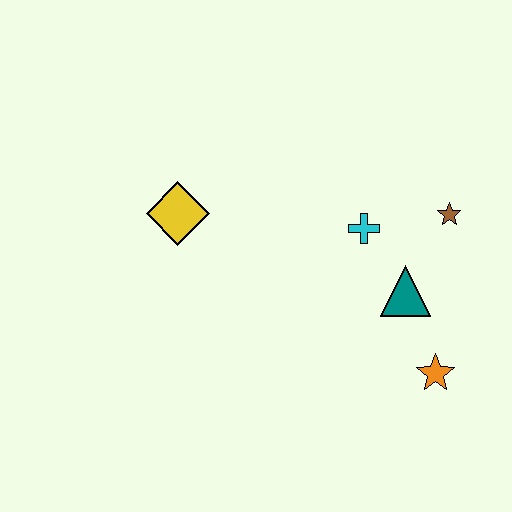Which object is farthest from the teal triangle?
The yellow diamond is farthest from the teal triangle.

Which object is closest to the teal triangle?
The cyan cross is closest to the teal triangle.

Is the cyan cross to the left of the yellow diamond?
No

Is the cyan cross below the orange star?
No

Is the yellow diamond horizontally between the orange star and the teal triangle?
No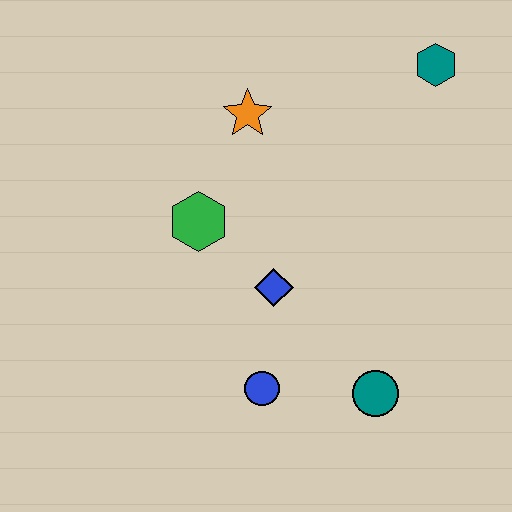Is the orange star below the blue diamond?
No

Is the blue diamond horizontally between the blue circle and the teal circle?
Yes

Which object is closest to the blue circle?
The blue diamond is closest to the blue circle.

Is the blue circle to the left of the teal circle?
Yes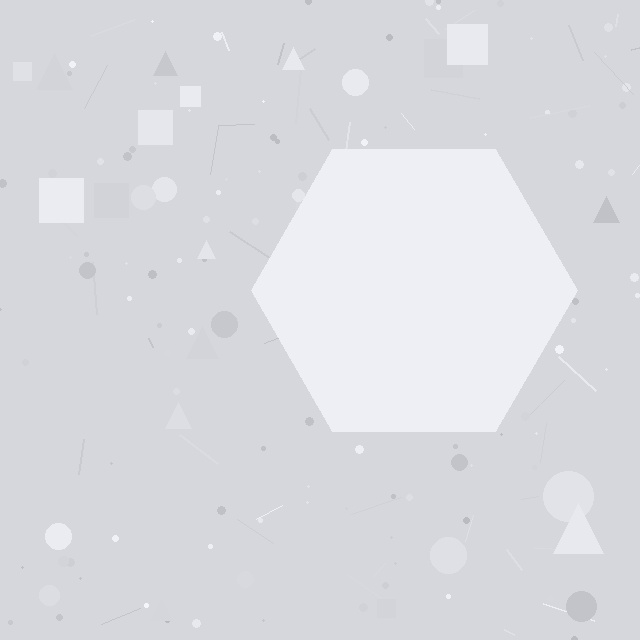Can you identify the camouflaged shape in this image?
The camouflaged shape is a hexagon.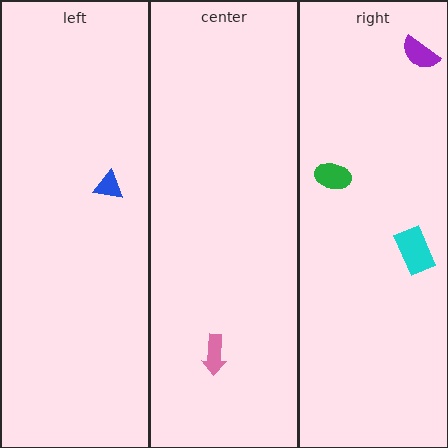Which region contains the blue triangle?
The left region.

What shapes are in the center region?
The pink arrow.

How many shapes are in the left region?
1.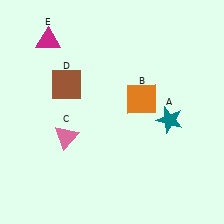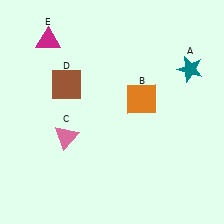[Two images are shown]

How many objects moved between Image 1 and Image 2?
1 object moved between the two images.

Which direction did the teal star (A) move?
The teal star (A) moved up.